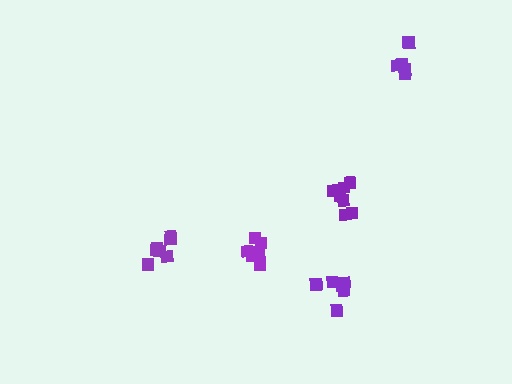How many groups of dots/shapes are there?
There are 5 groups.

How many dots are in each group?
Group 1: 8 dots, Group 2: 6 dots, Group 3: 7 dots, Group 4: 7 dots, Group 5: 5 dots (33 total).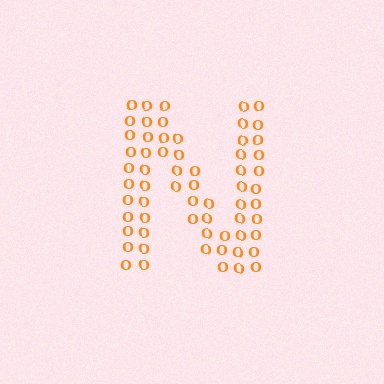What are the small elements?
The small elements are letter O's.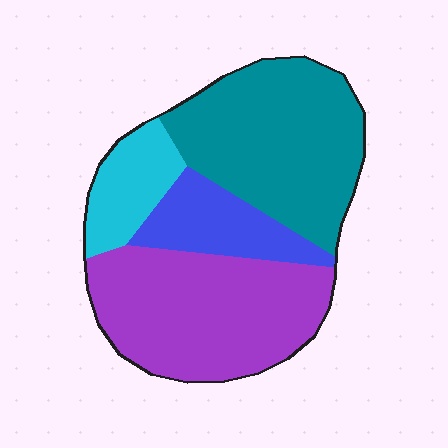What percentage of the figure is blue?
Blue takes up about one eighth (1/8) of the figure.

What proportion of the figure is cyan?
Cyan takes up less than a quarter of the figure.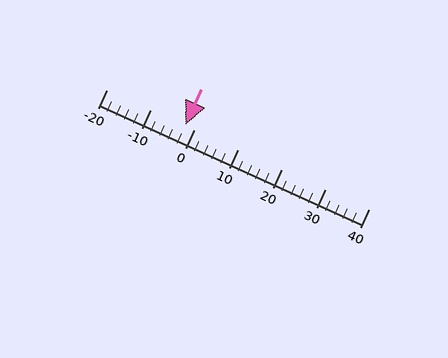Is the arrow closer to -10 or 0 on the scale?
The arrow is closer to 0.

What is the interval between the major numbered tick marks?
The major tick marks are spaced 10 units apart.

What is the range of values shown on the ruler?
The ruler shows values from -20 to 40.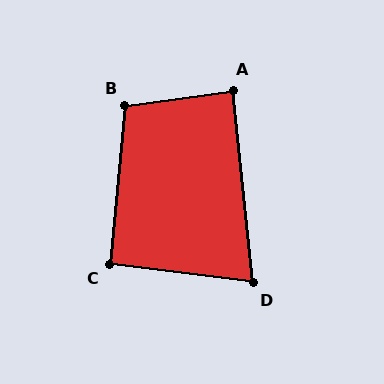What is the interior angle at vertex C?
Approximately 92 degrees (approximately right).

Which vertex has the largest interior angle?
B, at approximately 103 degrees.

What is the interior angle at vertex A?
Approximately 88 degrees (approximately right).